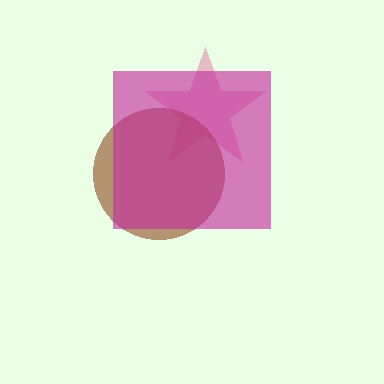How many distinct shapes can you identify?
There are 3 distinct shapes: a pink star, a brown circle, a magenta square.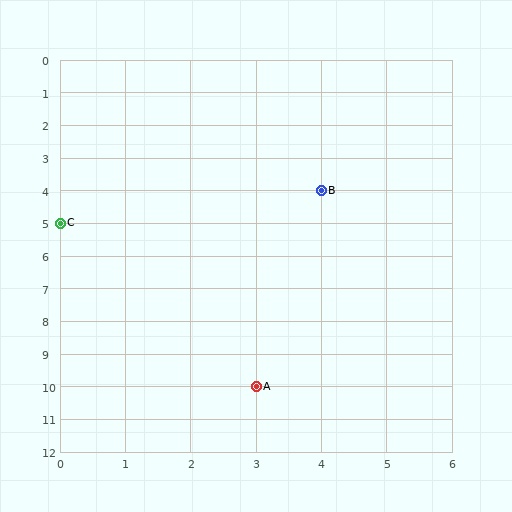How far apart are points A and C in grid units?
Points A and C are 3 columns and 5 rows apart (about 5.8 grid units diagonally).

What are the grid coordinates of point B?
Point B is at grid coordinates (4, 4).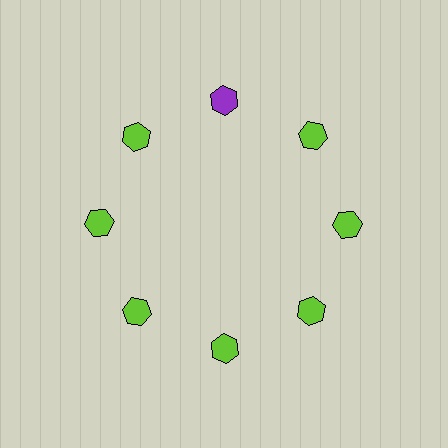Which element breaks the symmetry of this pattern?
The purple hexagon at roughly the 12 o'clock position breaks the symmetry. All other shapes are lime hexagons.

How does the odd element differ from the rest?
It has a different color: purple instead of lime.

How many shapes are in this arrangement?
There are 8 shapes arranged in a ring pattern.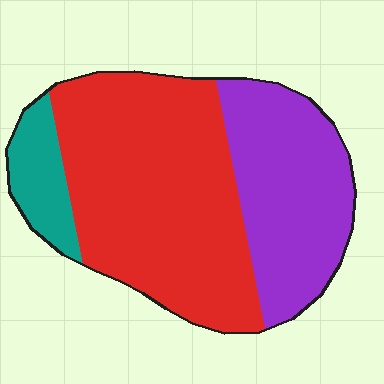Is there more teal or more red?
Red.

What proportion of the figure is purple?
Purple takes up between a sixth and a third of the figure.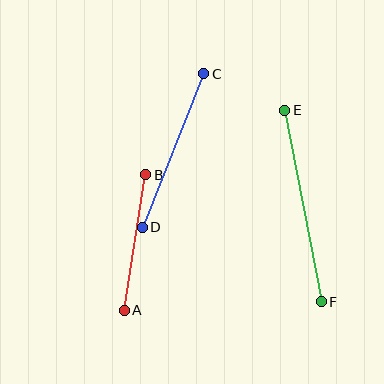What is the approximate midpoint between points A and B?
The midpoint is at approximately (135, 243) pixels.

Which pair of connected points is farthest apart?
Points E and F are farthest apart.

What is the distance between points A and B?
The distance is approximately 137 pixels.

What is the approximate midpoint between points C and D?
The midpoint is at approximately (173, 150) pixels.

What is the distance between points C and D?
The distance is approximately 165 pixels.